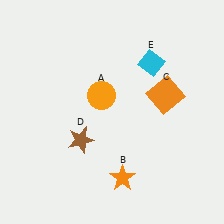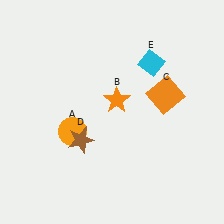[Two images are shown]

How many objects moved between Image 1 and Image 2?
2 objects moved between the two images.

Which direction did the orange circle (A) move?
The orange circle (A) moved down.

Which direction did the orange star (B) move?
The orange star (B) moved up.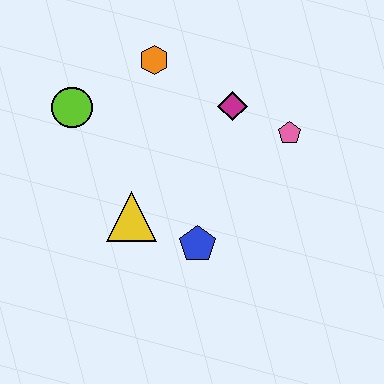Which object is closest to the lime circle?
The orange hexagon is closest to the lime circle.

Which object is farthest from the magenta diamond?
The lime circle is farthest from the magenta diamond.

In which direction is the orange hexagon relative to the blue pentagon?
The orange hexagon is above the blue pentagon.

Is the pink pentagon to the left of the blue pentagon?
No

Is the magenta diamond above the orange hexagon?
No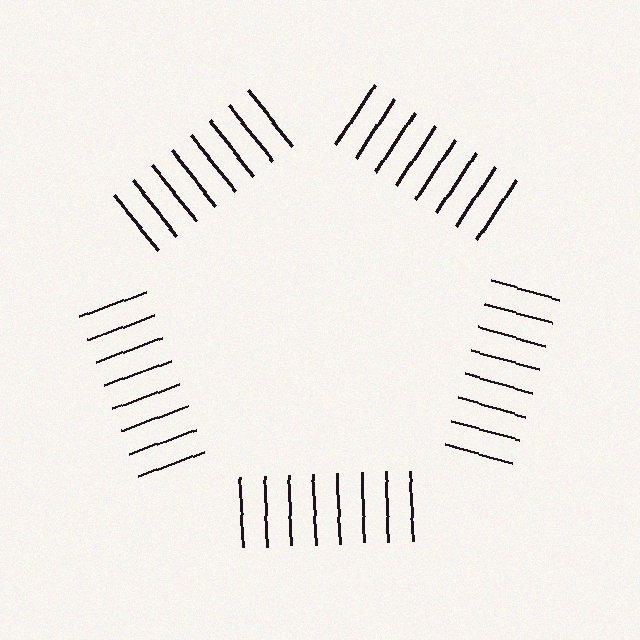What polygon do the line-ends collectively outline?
An illusory pentagon — the line segments terminate on its edges but no continuous stroke is drawn.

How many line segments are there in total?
40 — 8 along each of the 5 edges.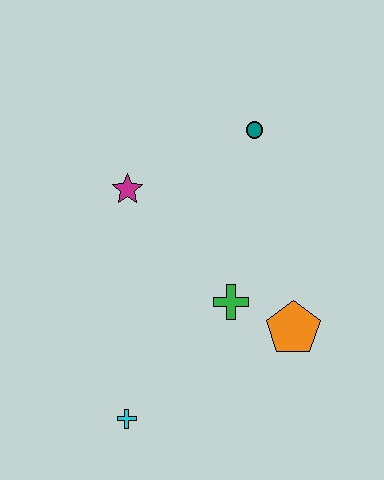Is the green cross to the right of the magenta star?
Yes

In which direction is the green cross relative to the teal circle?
The green cross is below the teal circle.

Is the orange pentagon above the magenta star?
No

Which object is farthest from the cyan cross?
The teal circle is farthest from the cyan cross.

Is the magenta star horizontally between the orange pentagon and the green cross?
No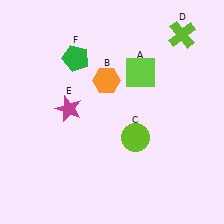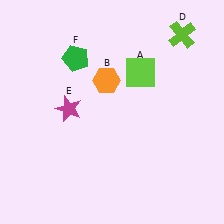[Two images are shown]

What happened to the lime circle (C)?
The lime circle (C) was removed in Image 2. It was in the bottom-right area of Image 1.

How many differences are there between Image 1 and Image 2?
There is 1 difference between the two images.